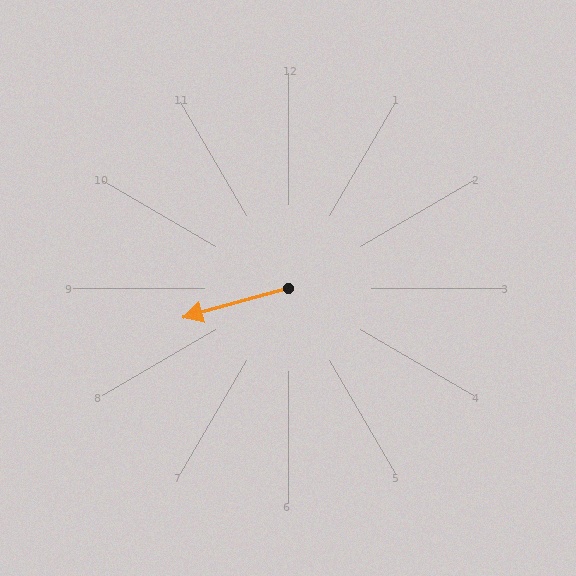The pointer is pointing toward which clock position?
Roughly 8 o'clock.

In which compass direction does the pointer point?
West.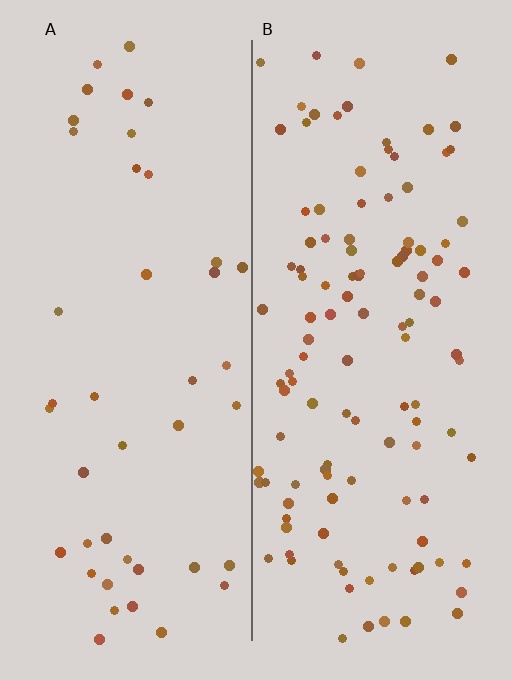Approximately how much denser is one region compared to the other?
Approximately 2.7× — region B over region A.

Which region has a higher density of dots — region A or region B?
B (the right).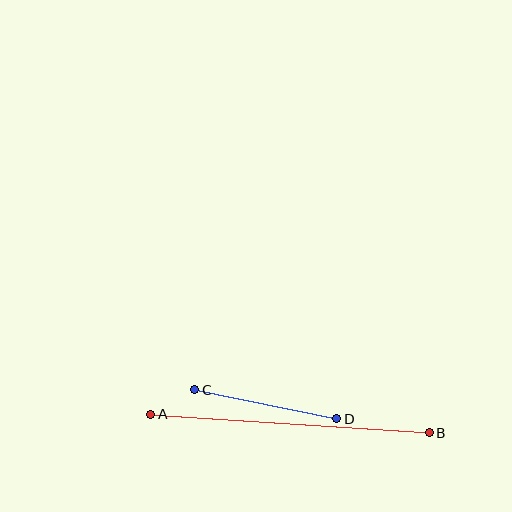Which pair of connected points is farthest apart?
Points A and B are farthest apart.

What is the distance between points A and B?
The distance is approximately 280 pixels.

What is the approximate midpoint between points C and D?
The midpoint is at approximately (266, 404) pixels.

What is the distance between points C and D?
The distance is approximately 145 pixels.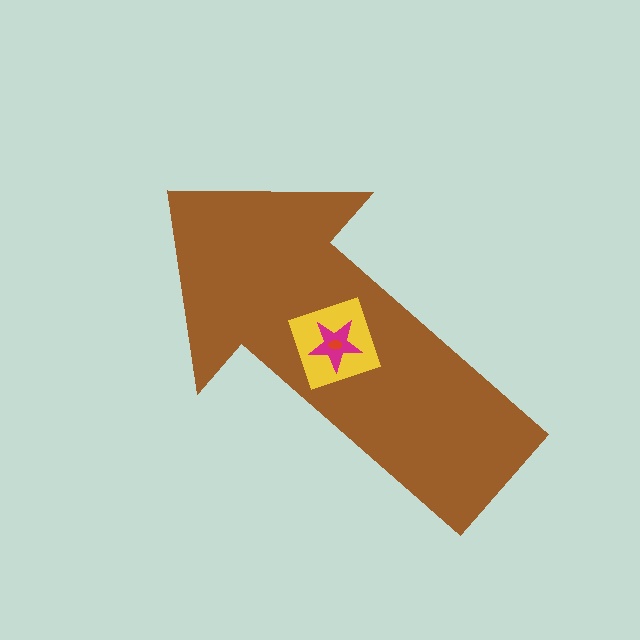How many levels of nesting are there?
4.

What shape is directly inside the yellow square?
The magenta star.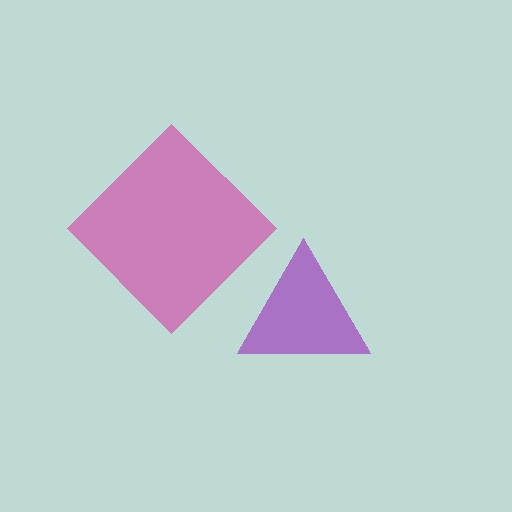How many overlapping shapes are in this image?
There are 2 overlapping shapes in the image.